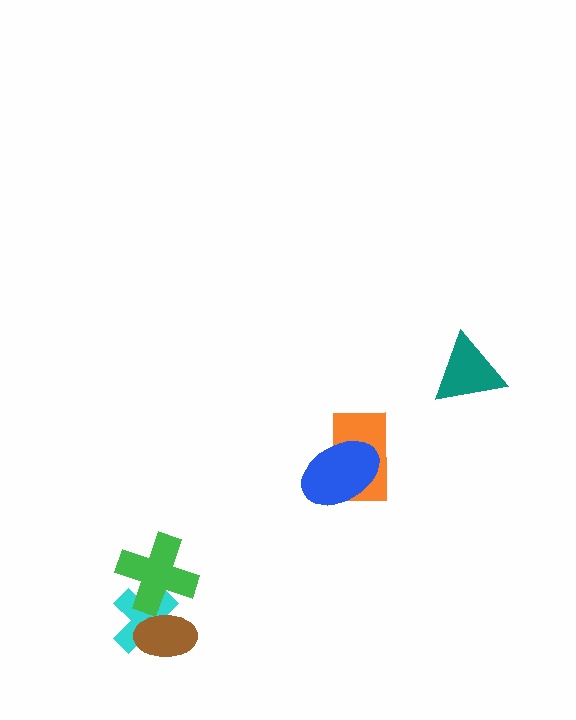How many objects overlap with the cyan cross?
2 objects overlap with the cyan cross.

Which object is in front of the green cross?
The brown ellipse is in front of the green cross.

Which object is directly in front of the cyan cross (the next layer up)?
The green cross is directly in front of the cyan cross.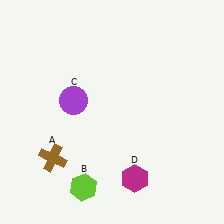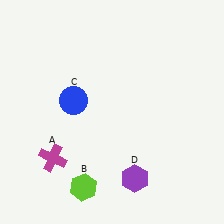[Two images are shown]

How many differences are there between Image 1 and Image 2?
There are 3 differences between the two images.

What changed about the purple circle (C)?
In Image 1, C is purple. In Image 2, it changed to blue.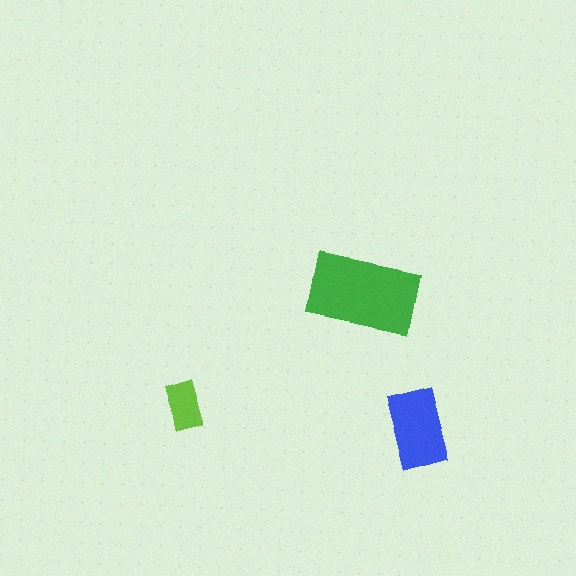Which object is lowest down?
The blue rectangle is bottommost.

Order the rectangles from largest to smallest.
the green one, the blue one, the lime one.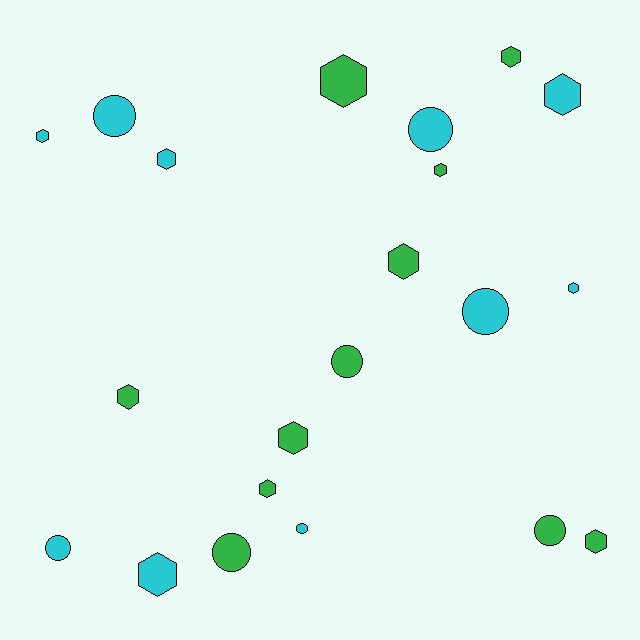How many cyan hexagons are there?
There are 5 cyan hexagons.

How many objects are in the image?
There are 21 objects.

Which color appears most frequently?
Green, with 11 objects.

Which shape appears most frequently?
Hexagon, with 13 objects.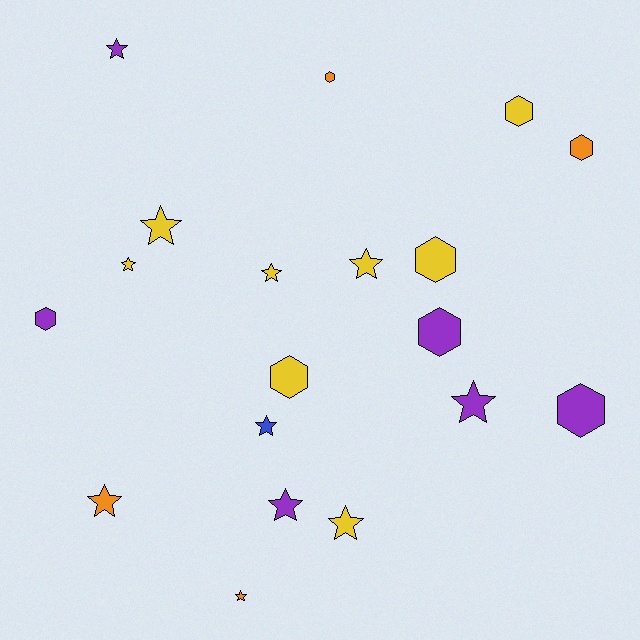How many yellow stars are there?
There are 5 yellow stars.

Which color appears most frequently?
Yellow, with 8 objects.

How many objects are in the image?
There are 19 objects.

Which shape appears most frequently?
Star, with 11 objects.